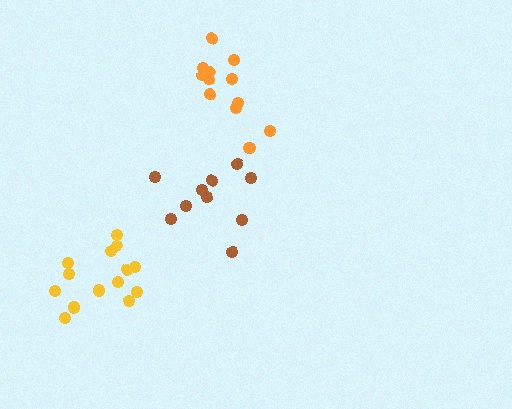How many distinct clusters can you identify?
There are 3 distinct clusters.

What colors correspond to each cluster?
The clusters are colored: yellow, brown, orange.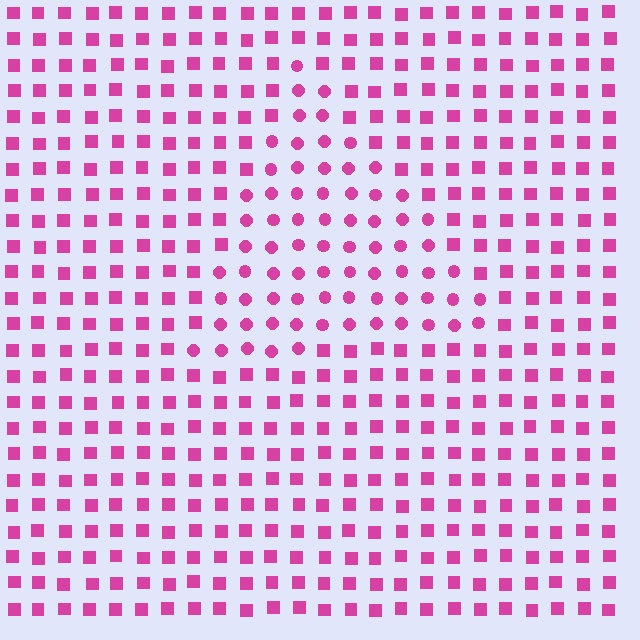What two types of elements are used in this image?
The image uses circles inside the triangle region and squares outside it.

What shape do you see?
I see a triangle.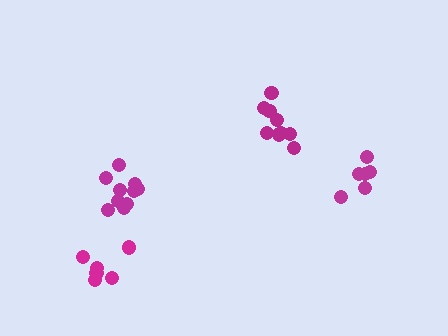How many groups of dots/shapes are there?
There are 4 groups.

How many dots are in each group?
Group 1: 6 dots, Group 2: 9 dots, Group 3: 6 dots, Group 4: 10 dots (31 total).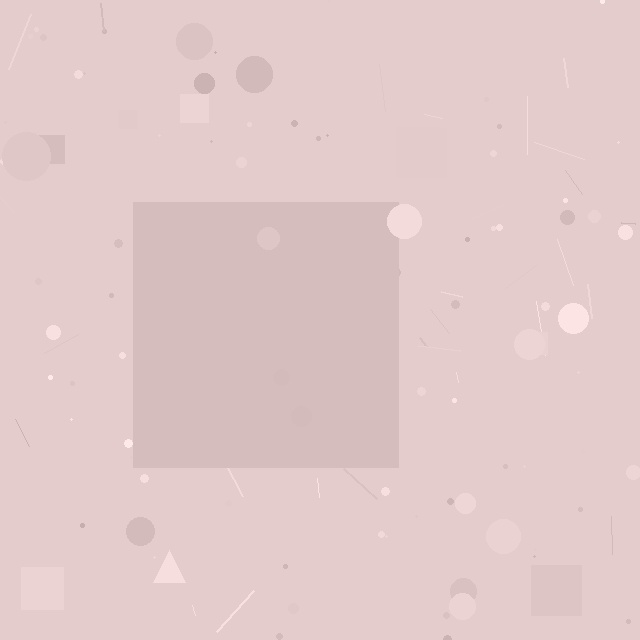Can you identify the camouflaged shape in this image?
The camouflaged shape is a square.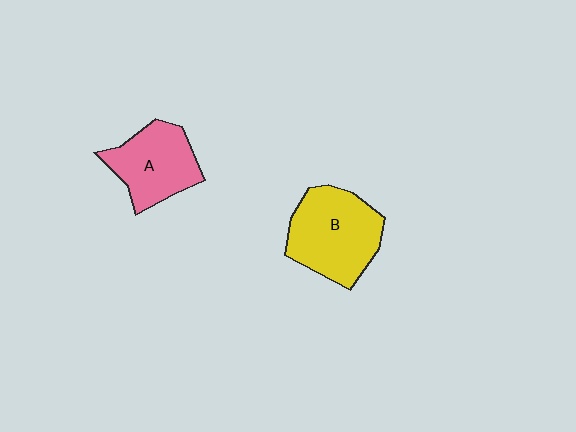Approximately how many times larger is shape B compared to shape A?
Approximately 1.3 times.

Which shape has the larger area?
Shape B (yellow).